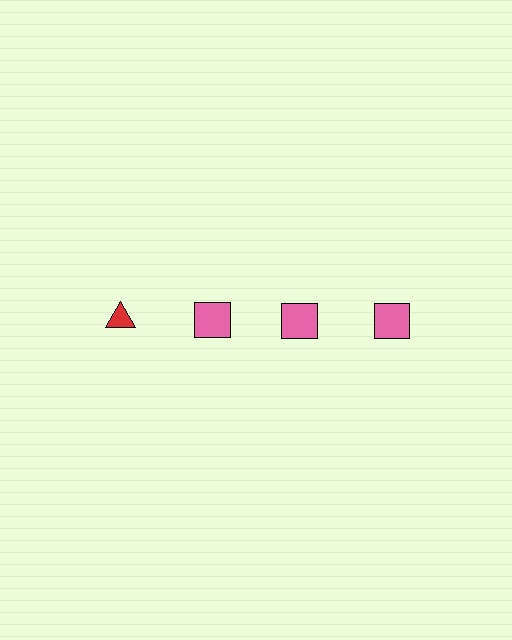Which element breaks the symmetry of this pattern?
The red triangle in the top row, leftmost column breaks the symmetry. All other shapes are pink squares.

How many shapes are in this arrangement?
There are 4 shapes arranged in a grid pattern.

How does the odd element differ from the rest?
It differs in both color (red instead of pink) and shape (triangle instead of square).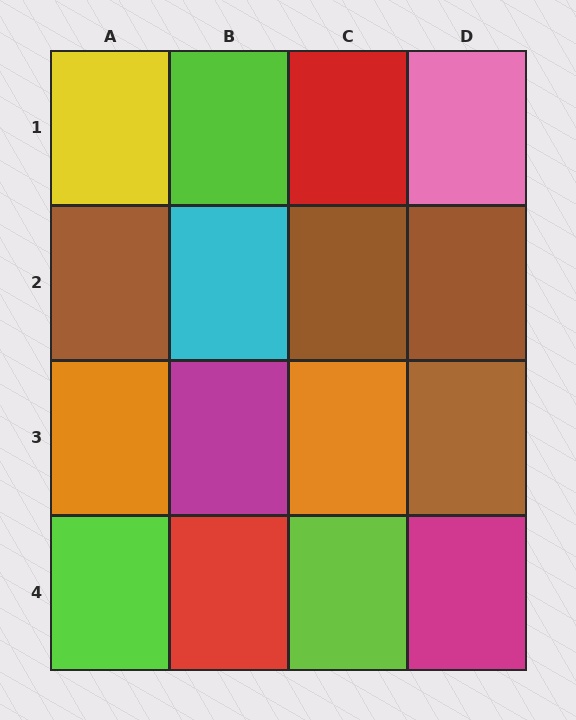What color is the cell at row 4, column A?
Lime.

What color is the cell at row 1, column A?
Yellow.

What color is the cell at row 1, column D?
Pink.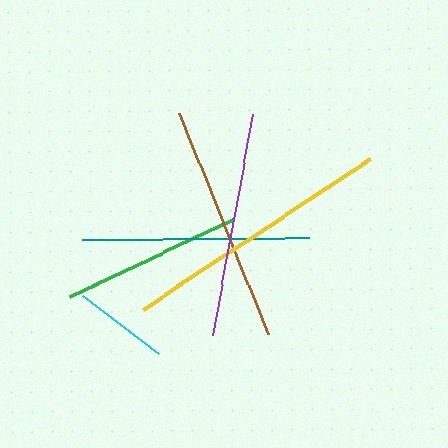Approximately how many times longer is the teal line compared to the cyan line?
The teal line is approximately 2.4 times the length of the cyan line.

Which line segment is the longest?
The yellow line is the longest at approximately 273 pixels.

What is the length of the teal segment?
The teal segment is approximately 227 pixels long.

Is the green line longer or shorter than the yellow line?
The yellow line is longer than the green line.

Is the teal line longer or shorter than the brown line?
The brown line is longer than the teal line.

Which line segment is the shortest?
The cyan line is the shortest at approximately 96 pixels.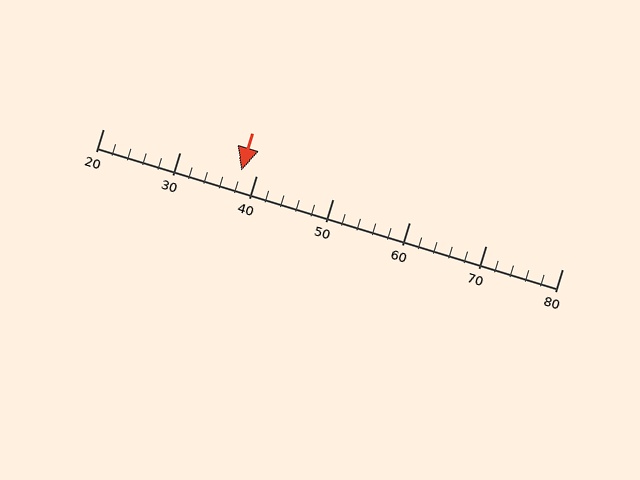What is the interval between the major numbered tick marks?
The major tick marks are spaced 10 units apart.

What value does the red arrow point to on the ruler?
The red arrow points to approximately 38.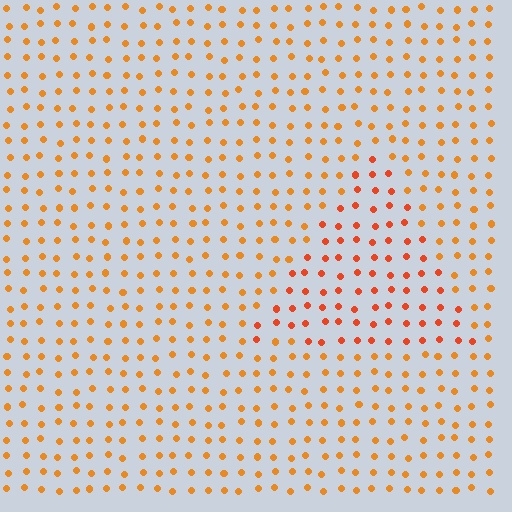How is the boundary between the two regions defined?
The boundary is defined purely by a slight shift in hue (about 21 degrees). Spacing, size, and orientation are identical on both sides.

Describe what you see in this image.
The image is filled with small orange elements in a uniform arrangement. A triangle-shaped region is visible where the elements are tinted to a slightly different hue, forming a subtle color boundary.